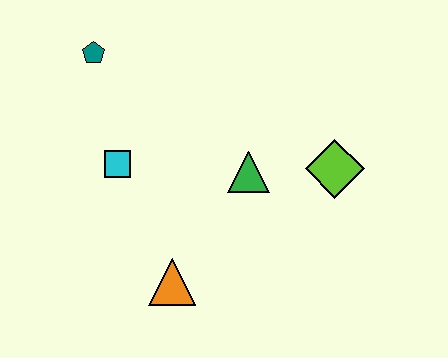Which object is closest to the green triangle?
The lime diamond is closest to the green triangle.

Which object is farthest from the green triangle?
The teal pentagon is farthest from the green triangle.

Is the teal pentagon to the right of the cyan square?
No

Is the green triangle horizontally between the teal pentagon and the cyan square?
No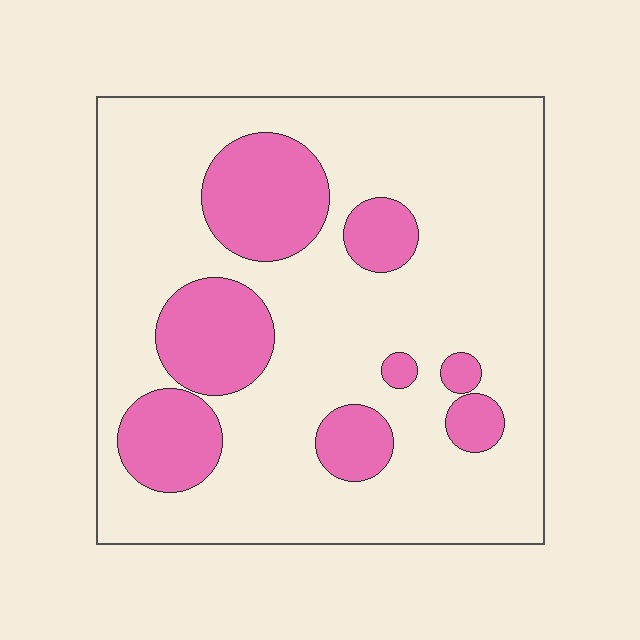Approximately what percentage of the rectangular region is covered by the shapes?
Approximately 25%.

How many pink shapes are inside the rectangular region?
8.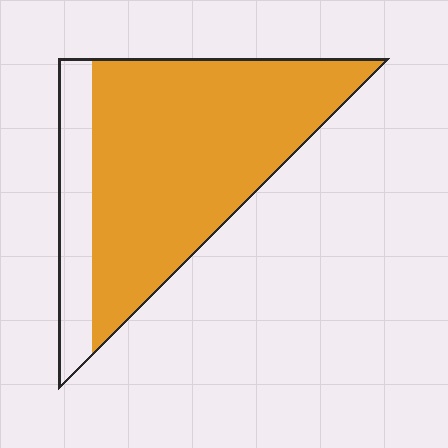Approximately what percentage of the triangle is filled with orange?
Approximately 80%.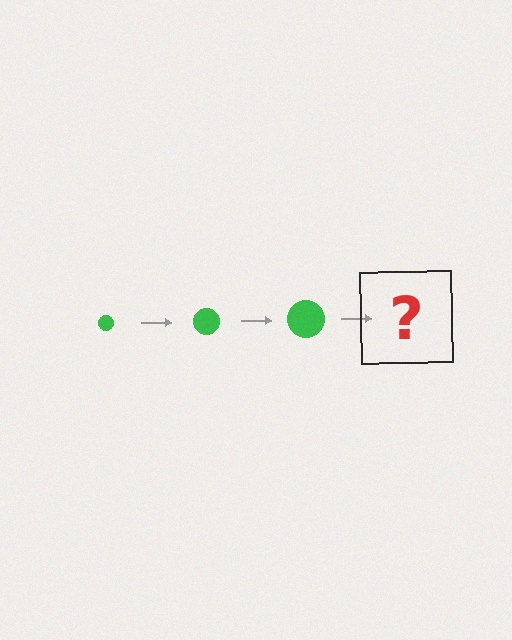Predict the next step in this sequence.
The next step is a green circle, larger than the previous one.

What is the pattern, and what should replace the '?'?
The pattern is that the circle gets progressively larger each step. The '?' should be a green circle, larger than the previous one.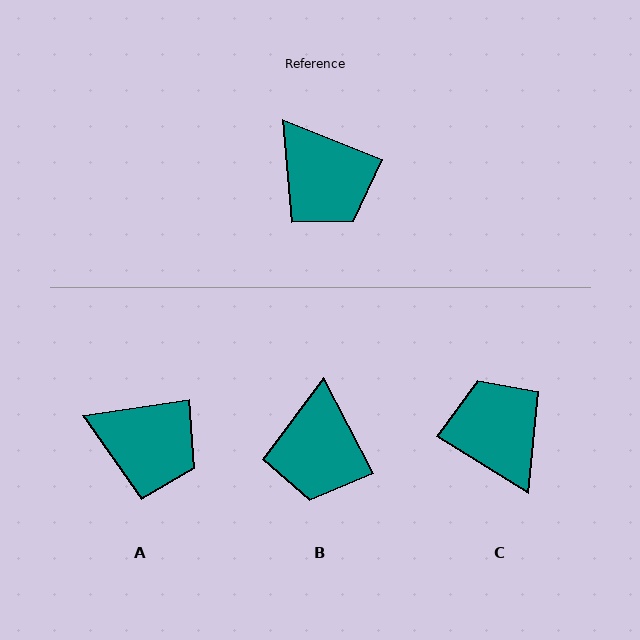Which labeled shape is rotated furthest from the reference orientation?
C, about 169 degrees away.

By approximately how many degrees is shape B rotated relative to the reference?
Approximately 41 degrees clockwise.